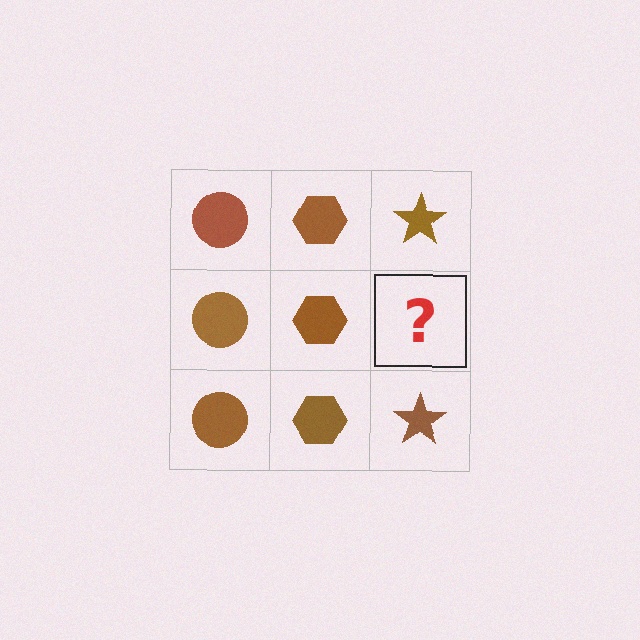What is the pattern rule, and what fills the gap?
The rule is that each column has a consistent shape. The gap should be filled with a brown star.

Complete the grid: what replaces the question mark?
The question mark should be replaced with a brown star.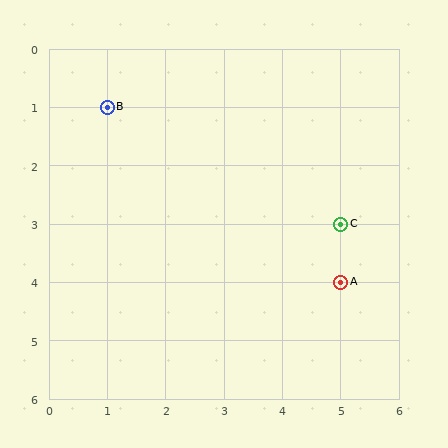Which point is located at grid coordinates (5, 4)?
Point A is at (5, 4).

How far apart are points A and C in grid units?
Points A and C are 1 row apart.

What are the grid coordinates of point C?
Point C is at grid coordinates (5, 3).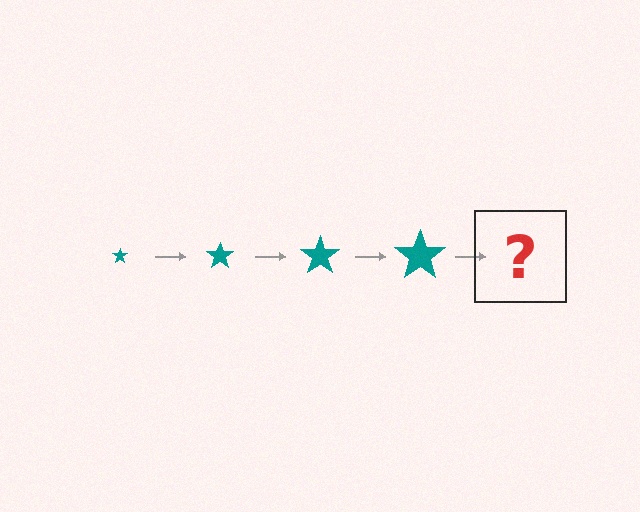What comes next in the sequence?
The next element should be a teal star, larger than the previous one.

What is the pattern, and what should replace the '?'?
The pattern is that the star gets progressively larger each step. The '?' should be a teal star, larger than the previous one.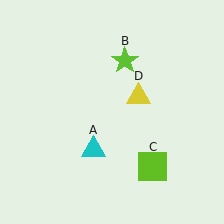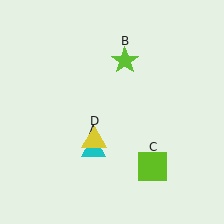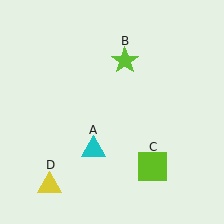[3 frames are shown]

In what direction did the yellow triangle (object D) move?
The yellow triangle (object D) moved down and to the left.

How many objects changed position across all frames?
1 object changed position: yellow triangle (object D).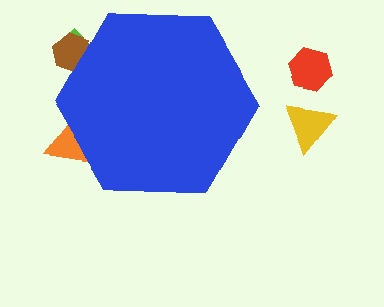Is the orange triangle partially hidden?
Yes, the orange triangle is partially hidden behind the blue hexagon.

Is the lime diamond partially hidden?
Yes, the lime diamond is partially hidden behind the blue hexagon.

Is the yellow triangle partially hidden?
No, the yellow triangle is fully visible.